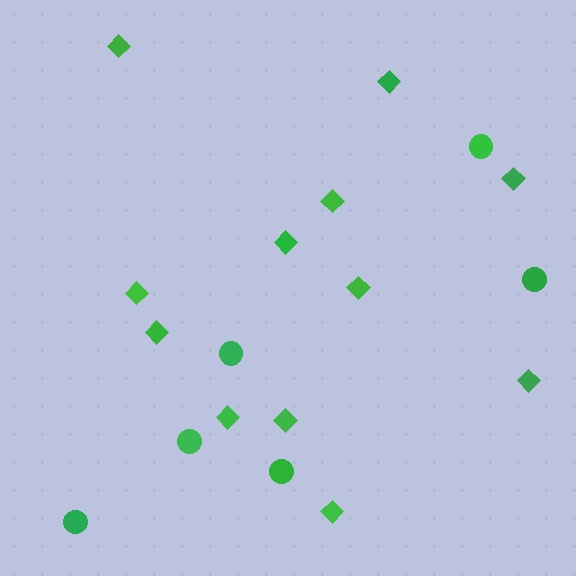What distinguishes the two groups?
There are 2 groups: one group of diamonds (12) and one group of circles (6).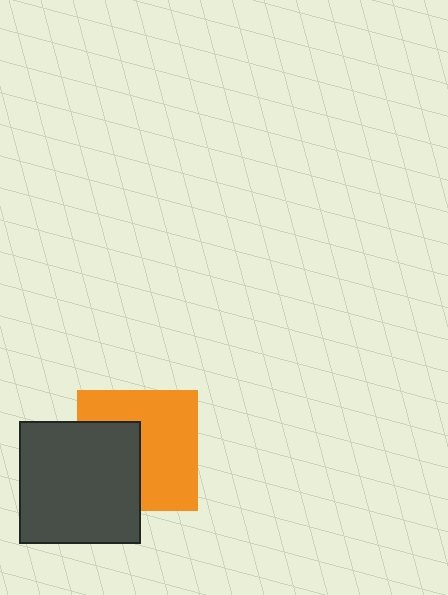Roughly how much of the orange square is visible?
About half of it is visible (roughly 61%).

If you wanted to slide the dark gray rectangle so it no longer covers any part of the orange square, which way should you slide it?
Slide it left — that is the most direct way to separate the two shapes.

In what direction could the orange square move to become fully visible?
The orange square could move right. That would shift it out from behind the dark gray rectangle entirely.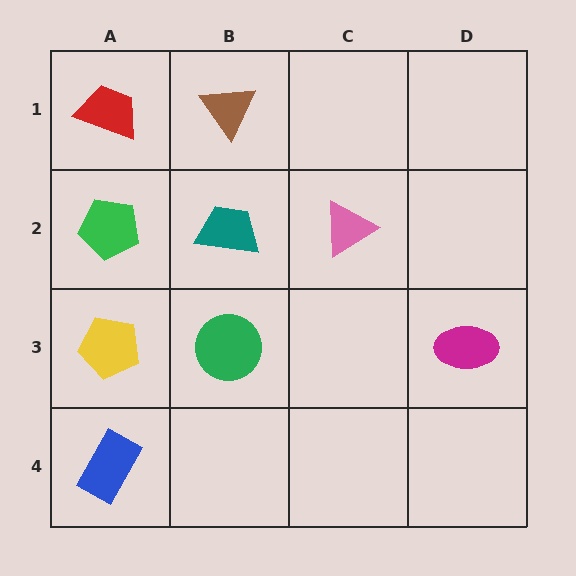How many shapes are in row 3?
3 shapes.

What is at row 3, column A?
A yellow pentagon.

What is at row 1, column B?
A brown triangle.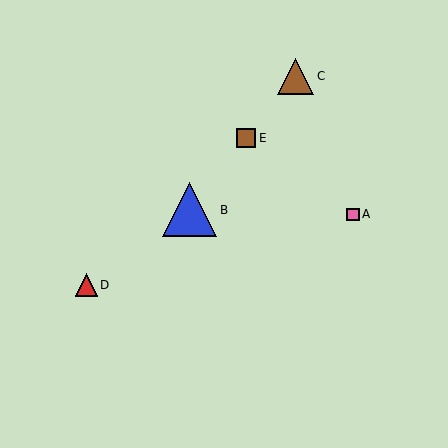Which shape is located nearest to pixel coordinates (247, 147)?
The brown square (labeled E) at (246, 138) is nearest to that location.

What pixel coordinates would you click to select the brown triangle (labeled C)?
Click at (296, 76) to select the brown triangle C.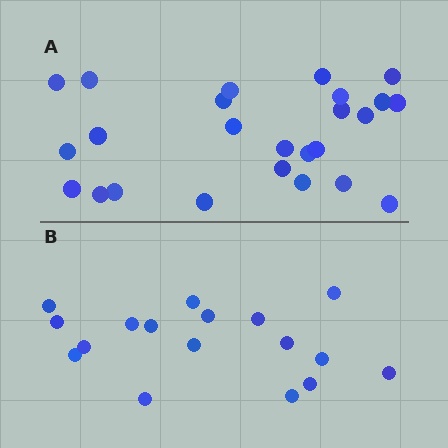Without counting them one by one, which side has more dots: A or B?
Region A (the top region) has more dots.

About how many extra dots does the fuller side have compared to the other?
Region A has roughly 8 or so more dots than region B.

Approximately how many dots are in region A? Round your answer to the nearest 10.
About 20 dots. (The exact count is 25, which rounds to 20.)